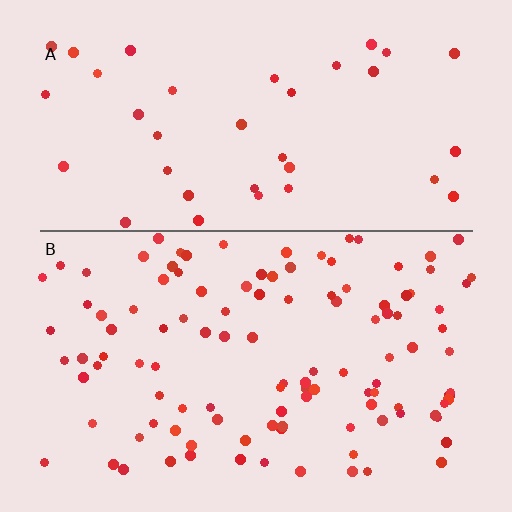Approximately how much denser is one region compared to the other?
Approximately 3.0× — region B over region A.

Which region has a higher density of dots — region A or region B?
B (the bottom).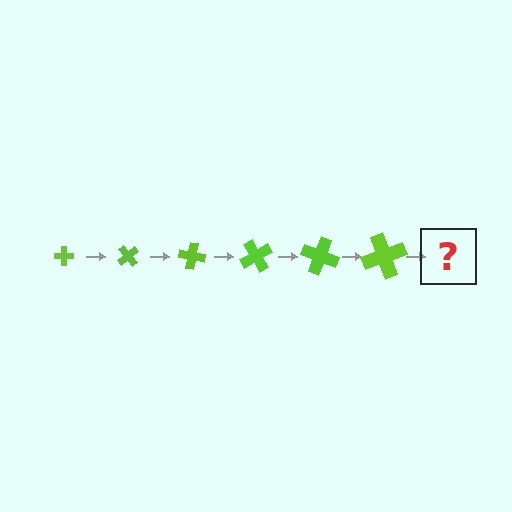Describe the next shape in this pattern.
It should be a cross, larger than the previous one and rotated 300 degrees from the start.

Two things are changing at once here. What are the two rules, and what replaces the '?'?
The two rules are that the cross grows larger each step and it rotates 50 degrees each step. The '?' should be a cross, larger than the previous one and rotated 300 degrees from the start.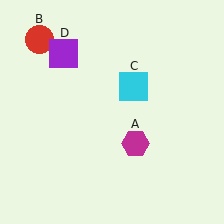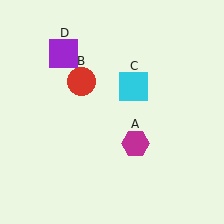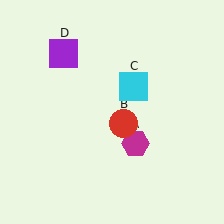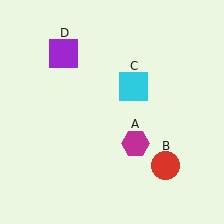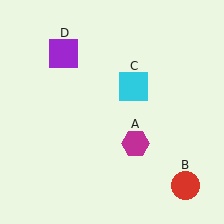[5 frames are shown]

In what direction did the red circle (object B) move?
The red circle (object B) moved down and to the right.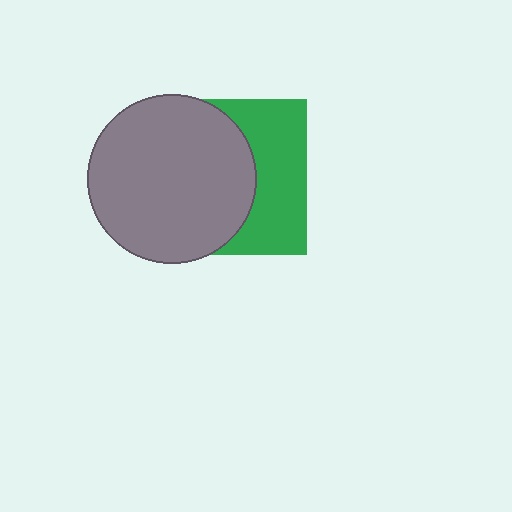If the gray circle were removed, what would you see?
You would see the complete green square.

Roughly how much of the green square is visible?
A small part of it is visible (roughly 42%).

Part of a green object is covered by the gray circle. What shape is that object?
It is a square.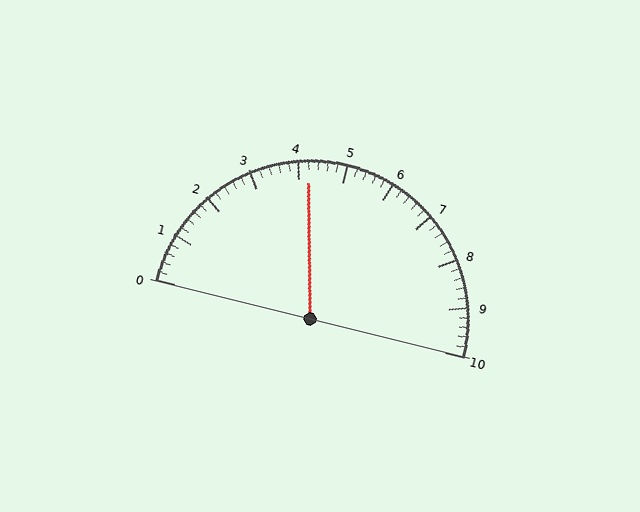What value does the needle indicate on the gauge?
The needle indicates approximately 4.2.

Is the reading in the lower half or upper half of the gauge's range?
The reading is in the lower half of the range (0 to 10).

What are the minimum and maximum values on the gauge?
The gauge ranges from 0 to 10.